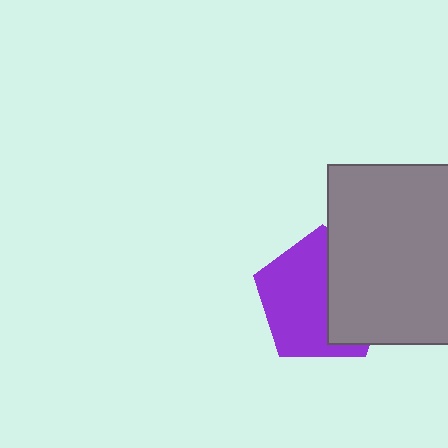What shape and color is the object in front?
The object in front is a gray square.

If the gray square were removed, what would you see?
You would see the complete purple pentagon.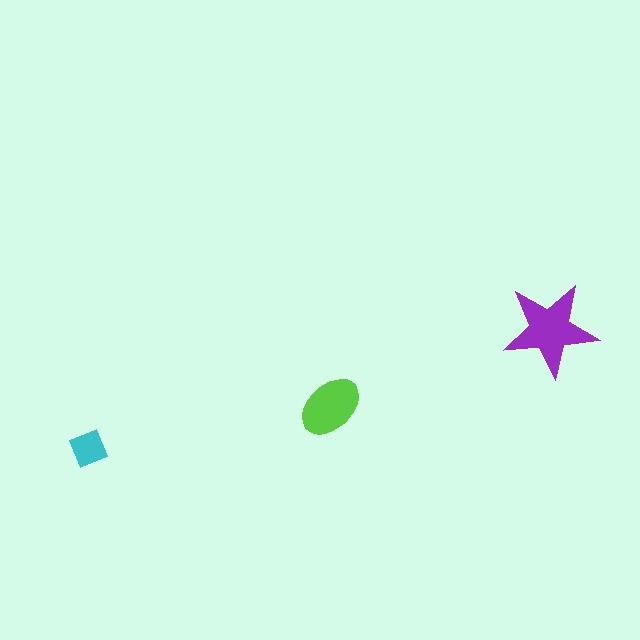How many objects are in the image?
There are 3 objects in the image.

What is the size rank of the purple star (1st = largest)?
1st.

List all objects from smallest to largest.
The cyan square, the lime ellipse, the purple star.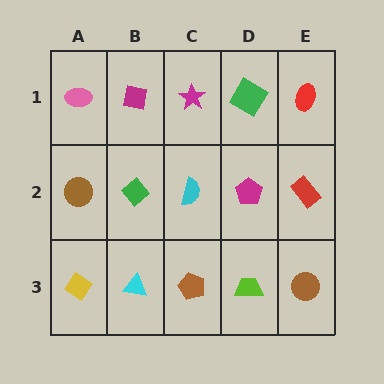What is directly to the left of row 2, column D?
A cyan semicircle.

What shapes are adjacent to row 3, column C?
A cyan semicircle (row 2, column C), a cyan triangle (row 3, column B), a lime trapezoid (row 3, column D).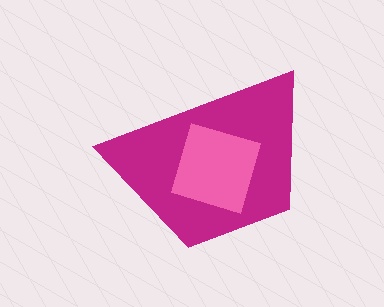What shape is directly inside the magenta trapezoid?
The pink diamond.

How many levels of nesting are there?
2.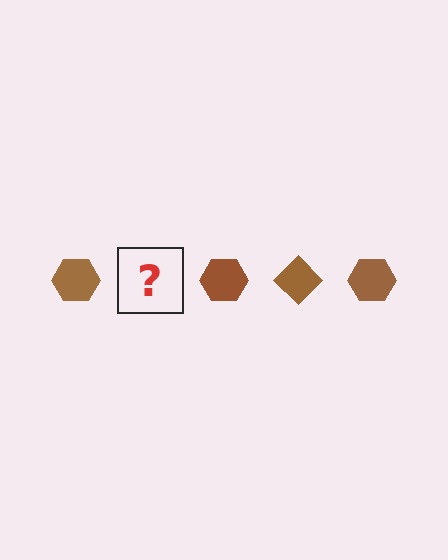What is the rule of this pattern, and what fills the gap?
The rule is that the pattern cycles through hexagon, diamond shapes in brown. The gap should be filled with a brown diamond.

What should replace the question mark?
The question mark should be replaced with a brown diamond.